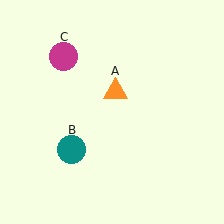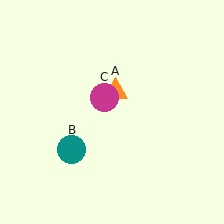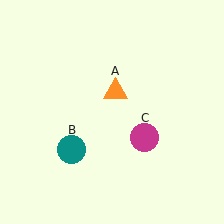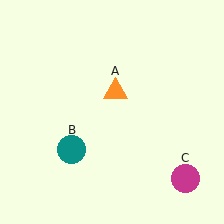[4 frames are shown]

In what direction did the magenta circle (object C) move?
The magenta circle (object C) moved down and to the right.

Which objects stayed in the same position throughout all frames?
Orange triangle (object A) and teal circle (object B) remained stationary.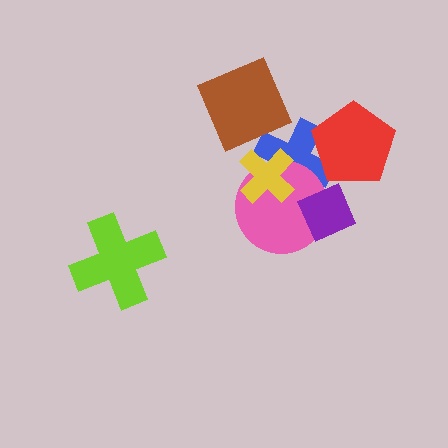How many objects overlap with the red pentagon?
1 object overlaps with the red pentagon.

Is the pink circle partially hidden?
Yes, it is partially covered by another shape.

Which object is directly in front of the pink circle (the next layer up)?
The yellow cross is directly in front of the pink circle.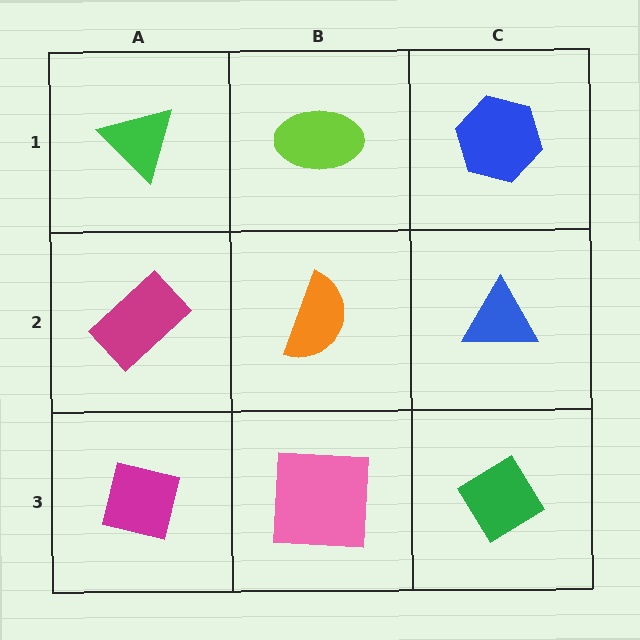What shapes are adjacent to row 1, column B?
An orange semicircle (row 2, column B), a green triangle (row 1, column A), a blue hexagon (row 1, column C).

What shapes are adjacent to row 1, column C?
A blue triangle (row 2, column C), a lime ellipse (row 1, column B).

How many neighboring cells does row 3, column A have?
2.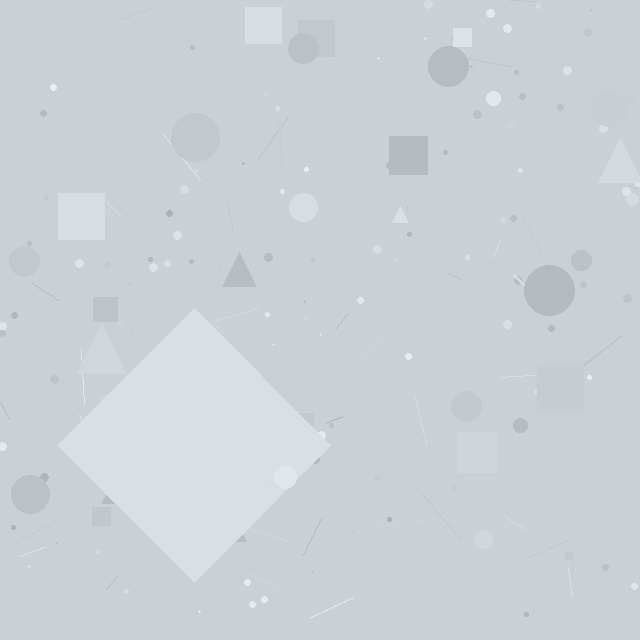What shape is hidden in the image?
A diamond is hidden in the image.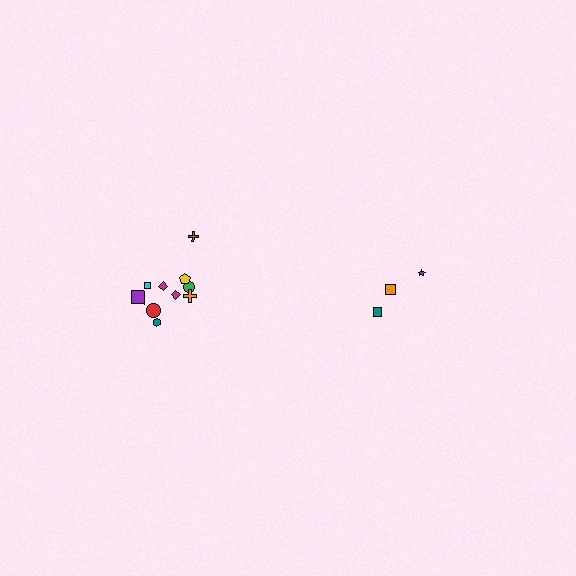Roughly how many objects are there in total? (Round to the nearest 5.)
Roughly 15 objects in total.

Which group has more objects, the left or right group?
The left group.